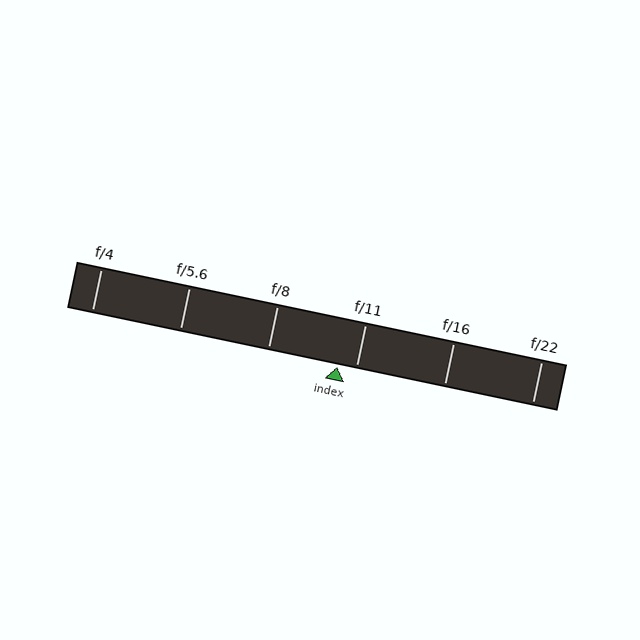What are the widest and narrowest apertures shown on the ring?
The widest aperture shown is f/4 and the narrowest is f/22.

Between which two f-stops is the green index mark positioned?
The index mark is between f/8 and f/11.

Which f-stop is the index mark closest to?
The index mark is closest to f/11.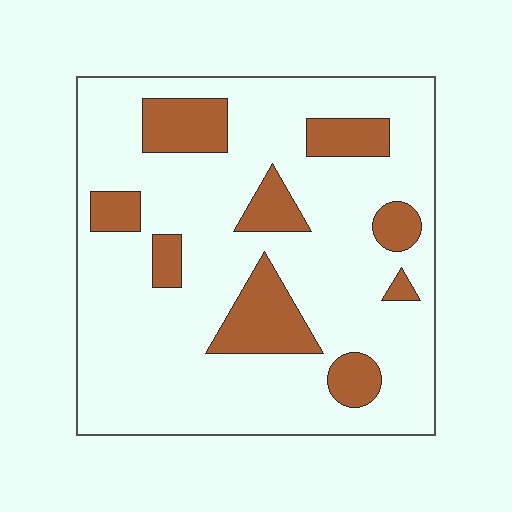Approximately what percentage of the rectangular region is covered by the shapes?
Approximately 20%.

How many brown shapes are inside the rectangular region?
9.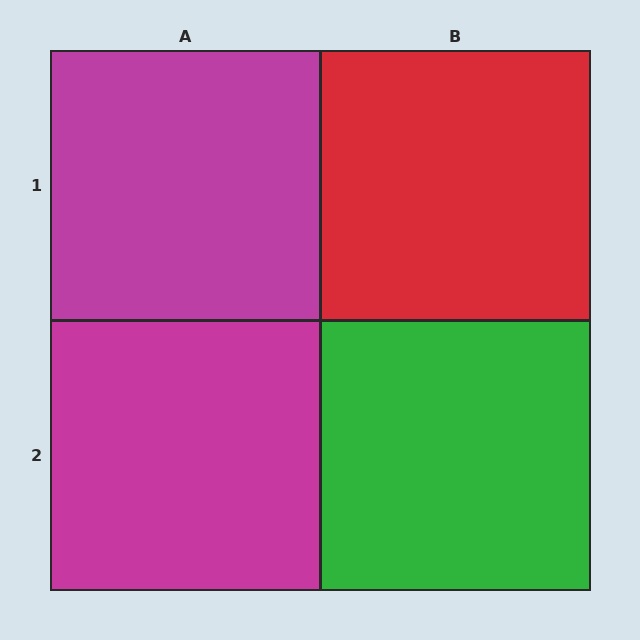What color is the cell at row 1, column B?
Red.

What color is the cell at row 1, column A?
Magenta.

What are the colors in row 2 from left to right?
Magenta, green.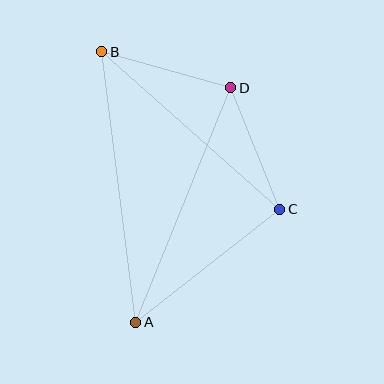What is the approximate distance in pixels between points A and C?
The distance between A and C is approximately 183 pixels.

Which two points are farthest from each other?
Points A and B are farthest from each other.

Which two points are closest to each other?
Points C and D are closest to each other.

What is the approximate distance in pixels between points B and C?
The distance between B and C is approximately 238 pixels.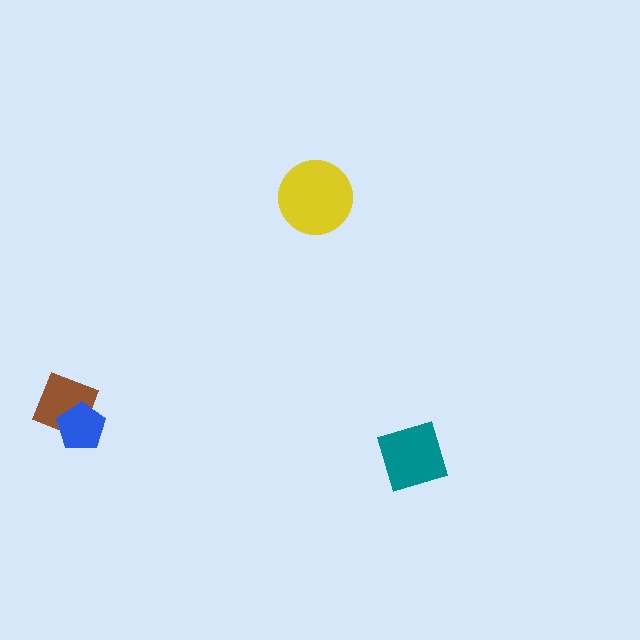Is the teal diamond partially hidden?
No, no other shape covers it.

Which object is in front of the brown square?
The blue pentagon is in front of the brown square.